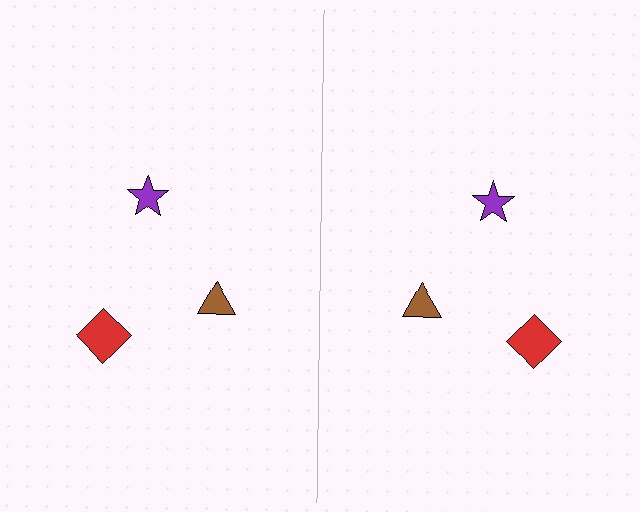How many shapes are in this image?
There are 6 shapes in this image.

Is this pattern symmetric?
Yes, this pattern has bilateral (reflection) symmetry.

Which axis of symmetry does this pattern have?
The pattern has a vertical axis of symmetry running through the center of the image.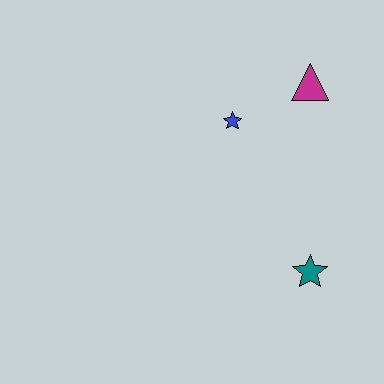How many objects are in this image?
There are 3 objects.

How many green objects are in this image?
There are no green objects.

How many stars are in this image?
There are 2 stars.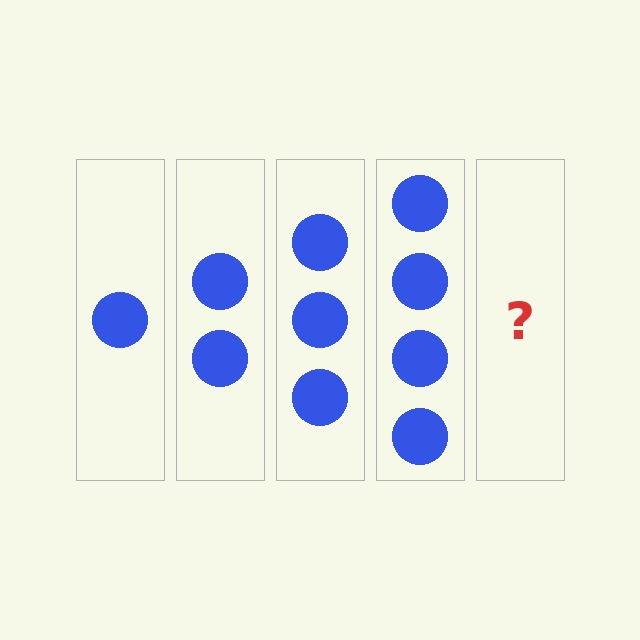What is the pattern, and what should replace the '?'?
The pattern is that each step adds one more circle. The '?' should be 5 circles.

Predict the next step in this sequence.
The next step is 5 circles.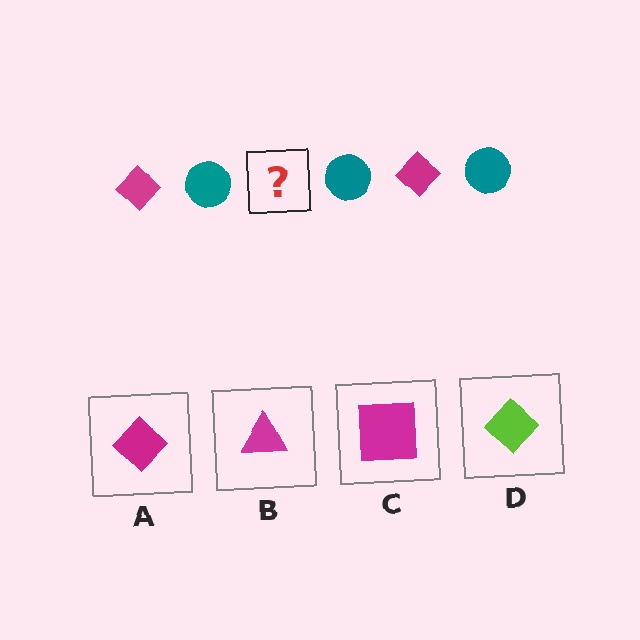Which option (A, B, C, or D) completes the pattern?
A.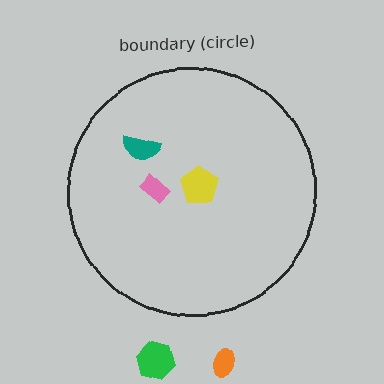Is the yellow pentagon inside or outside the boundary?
Inside.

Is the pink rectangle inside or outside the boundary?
Inside.